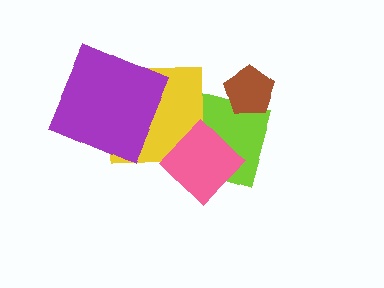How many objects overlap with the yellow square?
3 objects overlap with the yellow square.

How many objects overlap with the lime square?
3 objects overlap with the lime square.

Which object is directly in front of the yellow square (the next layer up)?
The pink diamond is directly in front of the yellow square.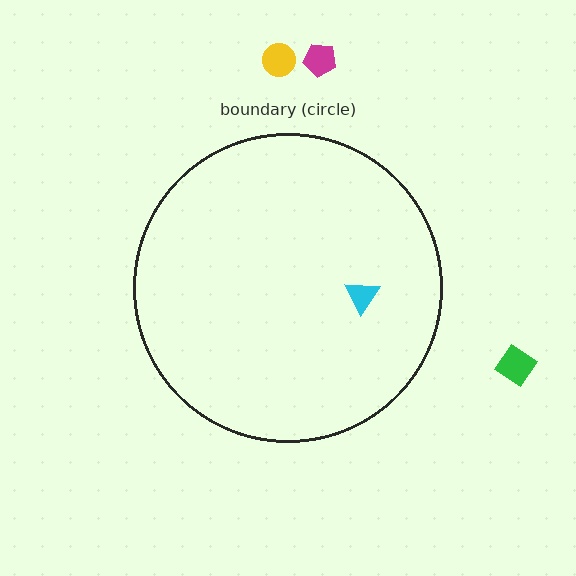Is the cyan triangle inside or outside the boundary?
Inside.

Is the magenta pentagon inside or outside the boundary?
Outside.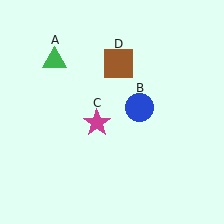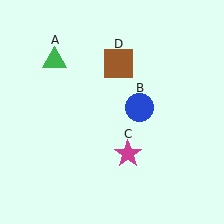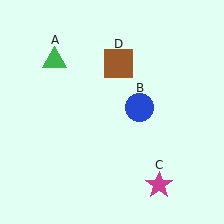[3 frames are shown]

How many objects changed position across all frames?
1 object changed position: magenta star (object C).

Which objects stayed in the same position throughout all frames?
Green triangle (object A) and blue circle (object B) and brown square (object D) remained stationary.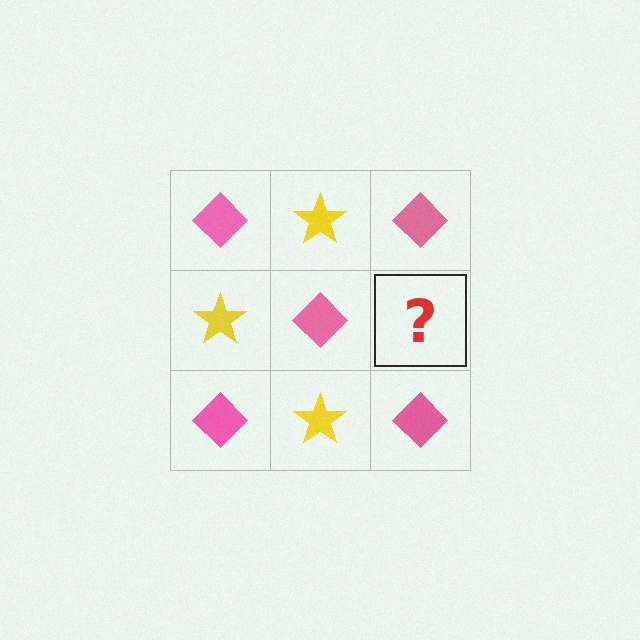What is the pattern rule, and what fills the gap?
The rule is that it alternates pink diamond and yellow star in a checkerboard pattern. The gap should be filled with a yellow star.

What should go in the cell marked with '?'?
The missing cell should contain a yellow star.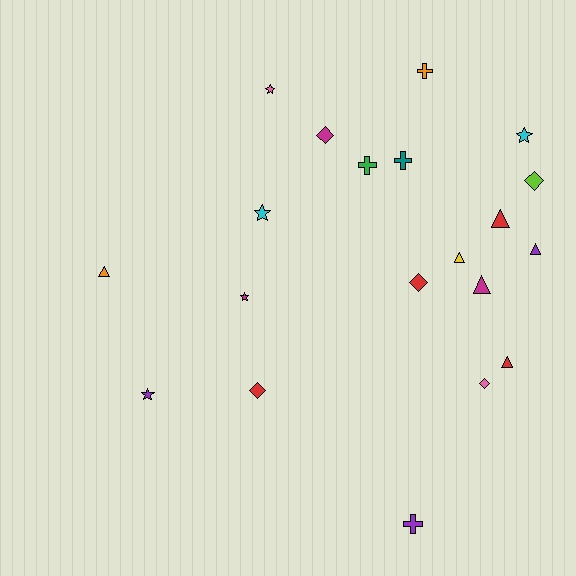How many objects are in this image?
There are 20 objects.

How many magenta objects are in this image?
There are 3 magenta objects.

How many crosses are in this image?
There are 4 crosses.